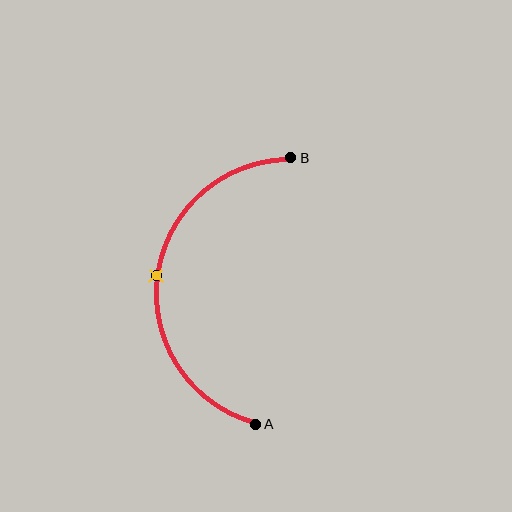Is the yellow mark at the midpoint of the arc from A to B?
Yes. The yellow mark lies on the arc at equal arc-length from both A and B — it is the arc midpoint.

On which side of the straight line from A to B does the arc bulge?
The arc bulges to the left of the straight line connecting A and B.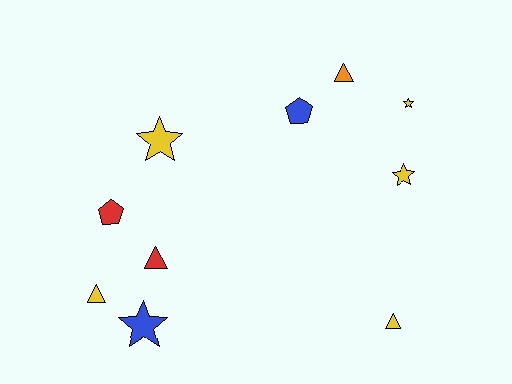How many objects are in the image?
There are 10 objects.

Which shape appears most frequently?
Star, with 4 objects.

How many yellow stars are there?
There are 3 yellow stars.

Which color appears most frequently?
Yellow, with 5 objects.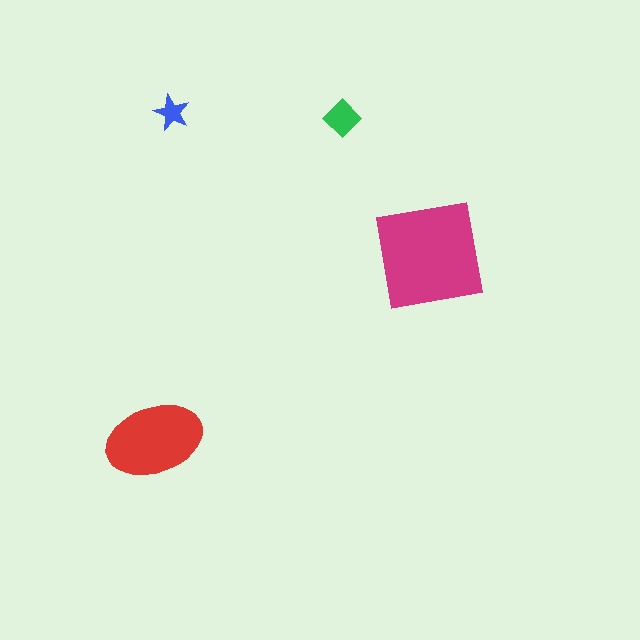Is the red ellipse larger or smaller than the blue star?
Larger.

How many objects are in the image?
There are 4 objects in the image.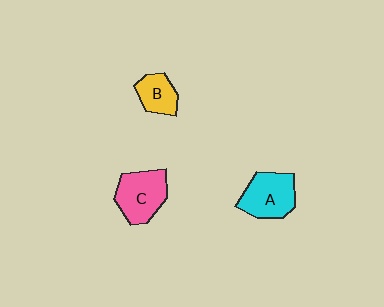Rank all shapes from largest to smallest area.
From largest to smallest: C (pink), A (cyan), B (yellow).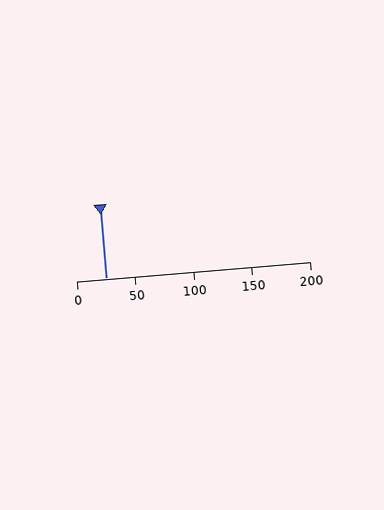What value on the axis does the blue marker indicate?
The marker indicates approximately 25.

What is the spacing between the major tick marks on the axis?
The major ticks are spaced 50 apart.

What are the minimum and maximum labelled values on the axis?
The axis runs from 0 to 200.